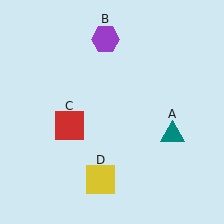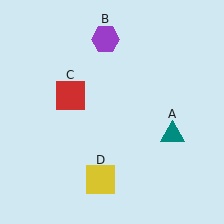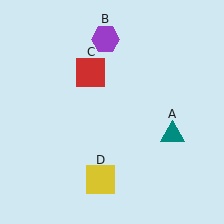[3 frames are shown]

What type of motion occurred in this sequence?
The red square (object C) rotated clockwise around the center of the scene.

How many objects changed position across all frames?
1 object changed position: red square (object C).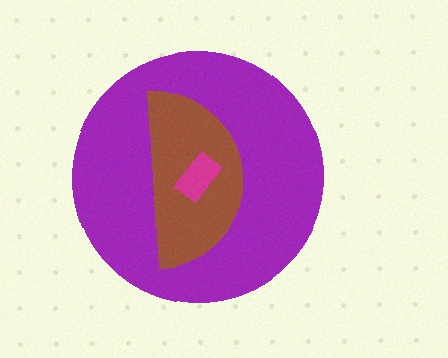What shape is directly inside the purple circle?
The brown semicircle.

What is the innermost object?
The magenta rectangle.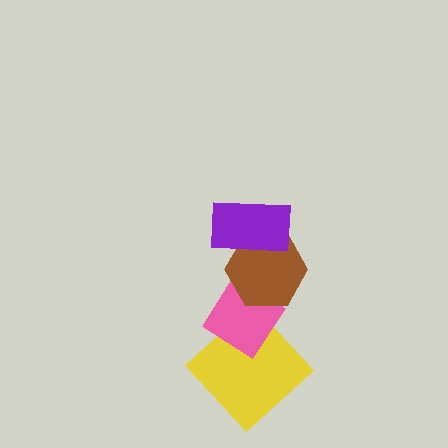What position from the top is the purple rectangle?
The purple rectangle is 1st from the top.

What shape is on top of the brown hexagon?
The purple rectangle is on top of the brown hexagon.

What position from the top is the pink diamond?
The pink diamond is 3rd from the top.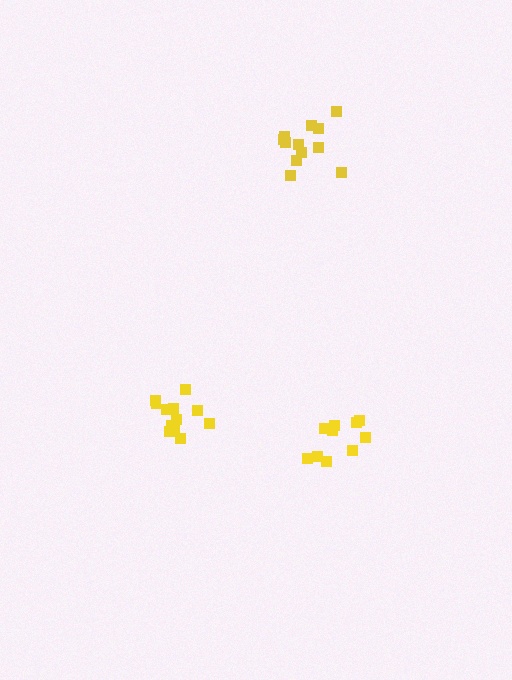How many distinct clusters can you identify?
There are 3 distinct clusters.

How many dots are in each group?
Group 1: 12 dots, Group 2: 11 dots, Group 3: 12 dots (35 total).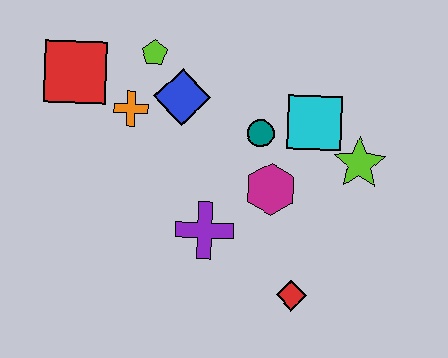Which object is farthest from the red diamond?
The red square is farthest from the red diamond.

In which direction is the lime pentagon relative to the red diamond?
The lime pentagon is above the red diamond.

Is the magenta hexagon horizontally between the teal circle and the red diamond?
Yes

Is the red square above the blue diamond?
Yes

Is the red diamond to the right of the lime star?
No